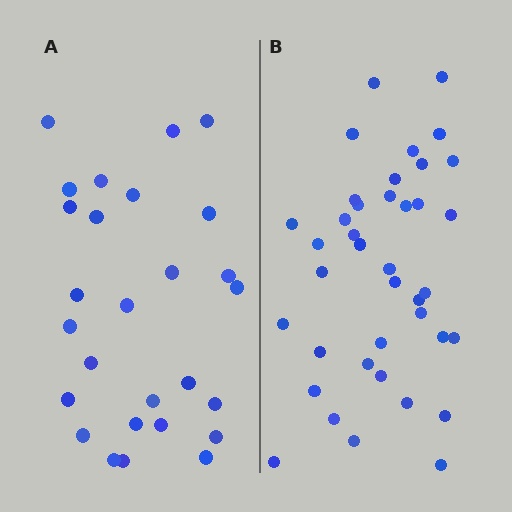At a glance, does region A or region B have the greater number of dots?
Region B (the right region) has more dots.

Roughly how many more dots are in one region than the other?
Region B has roughly 12 or so more dots than region A.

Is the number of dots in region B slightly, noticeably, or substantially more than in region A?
Region B has noticeably more, but not dramatically so. The ratio is roughly 1.4 to 1.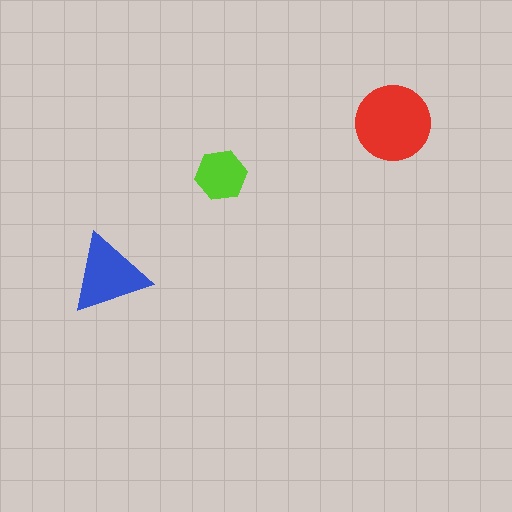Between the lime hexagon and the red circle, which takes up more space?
The red circle.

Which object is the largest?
The red circle.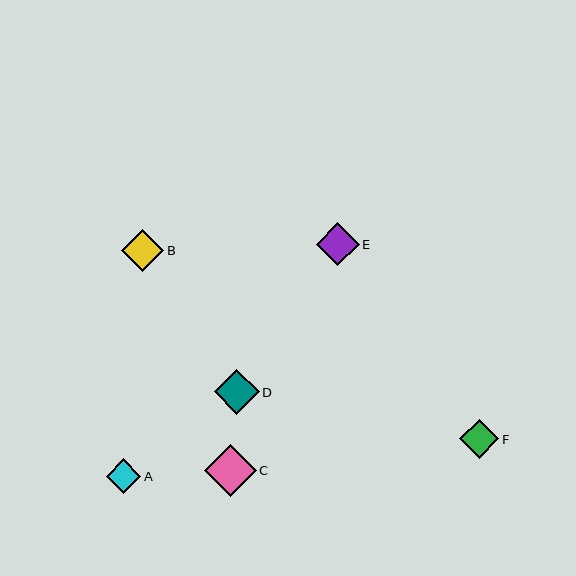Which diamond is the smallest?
Diamond A is the smallest with a size of approximately 35 pixels.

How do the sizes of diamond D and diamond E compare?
Diamond D and diamond E are approximately the same size.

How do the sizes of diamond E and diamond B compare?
Diamond E and diamond B are approximately the same size.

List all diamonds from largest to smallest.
From largest to smallest: C, D, E, B, F, A.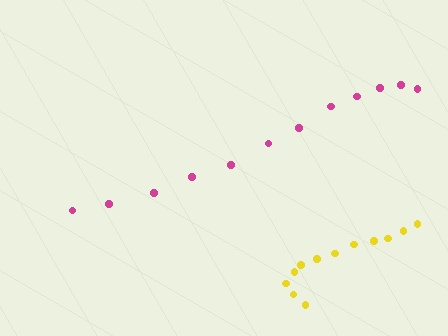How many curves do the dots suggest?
There are 2 distinct paths.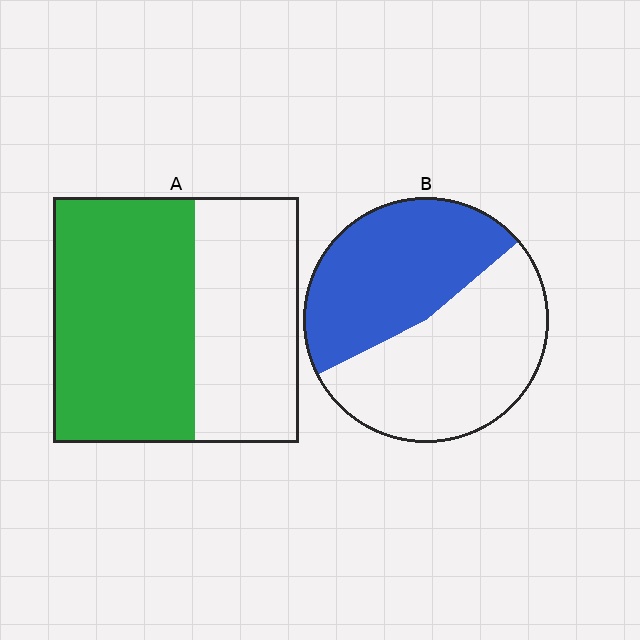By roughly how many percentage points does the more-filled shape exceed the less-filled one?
By roughly 10 percentage points (A over B).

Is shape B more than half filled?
Roughly half.